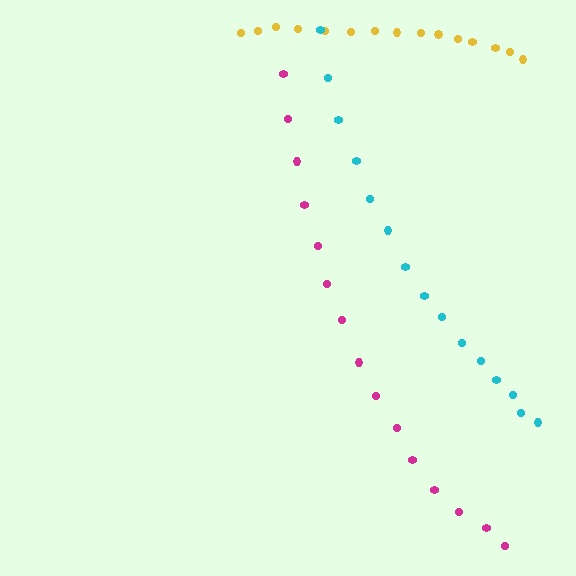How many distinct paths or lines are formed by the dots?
There are 3 distinct paths.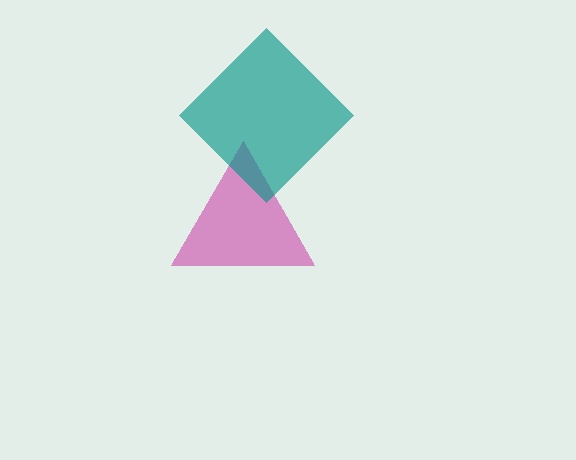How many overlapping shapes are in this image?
There are 2 overlapping shapes in the image.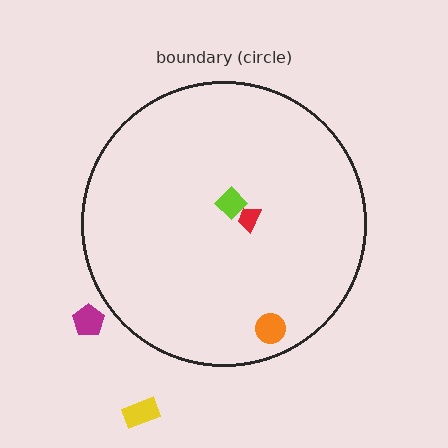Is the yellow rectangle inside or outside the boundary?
Outside.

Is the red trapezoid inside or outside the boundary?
Inside.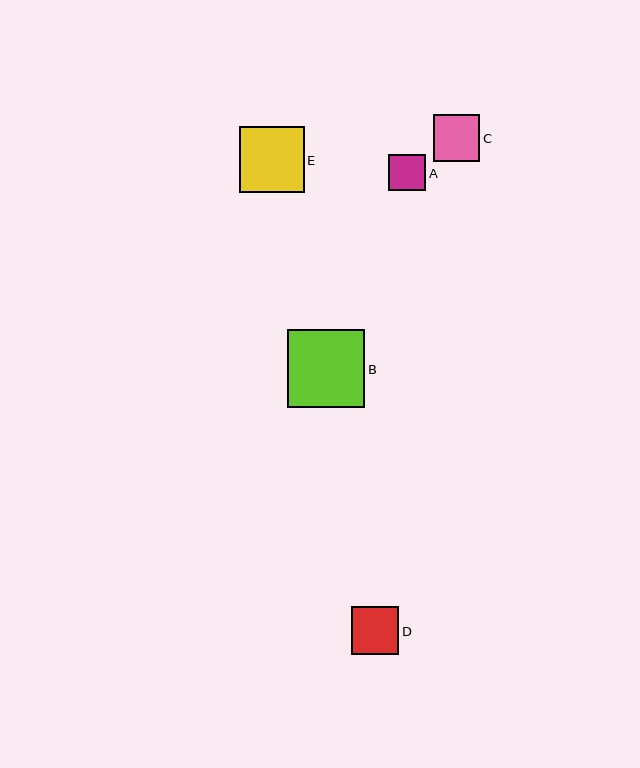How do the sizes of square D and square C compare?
Square D and square C are approximately the same size.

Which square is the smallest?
Square A is the smallest with a size of approximately 37 pixels.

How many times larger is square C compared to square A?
Square C is approximately 1.3 times the size of square A.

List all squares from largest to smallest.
From largest to smallest: B, E, D, C, A.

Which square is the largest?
Square B is the largest with a size of approximately 78 pixels.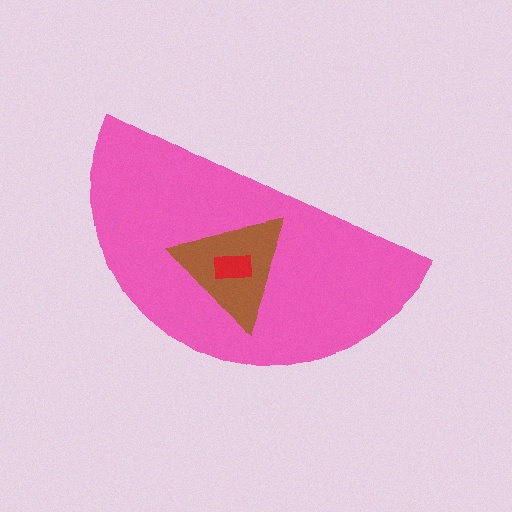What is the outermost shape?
The pink semicircle.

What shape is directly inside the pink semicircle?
The brown triangle.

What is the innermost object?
The red rectangle.